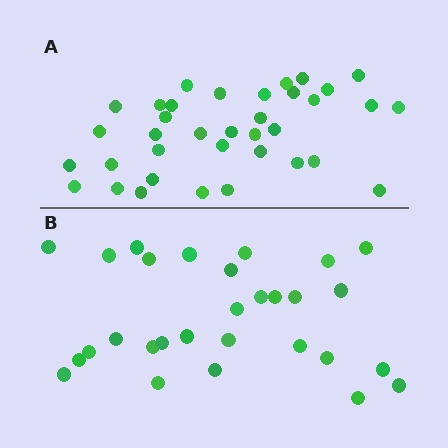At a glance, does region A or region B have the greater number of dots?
Region A (the top region) has more dots.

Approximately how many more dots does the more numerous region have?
Region A has roughly 8 or so more dots than region B.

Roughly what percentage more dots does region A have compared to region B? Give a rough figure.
About 25% more.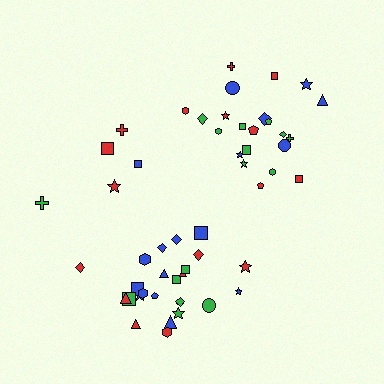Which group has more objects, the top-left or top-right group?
The top-right group.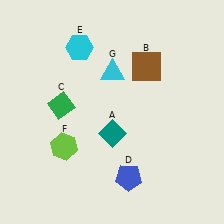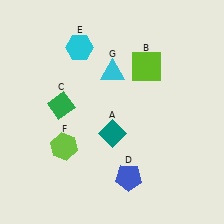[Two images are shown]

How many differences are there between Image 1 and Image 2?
There is 1 difference between the two images.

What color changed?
The square (B) changed from brown in Image 1 to lime in Image 2.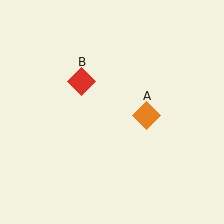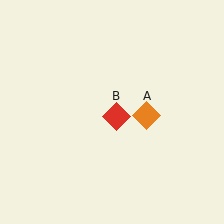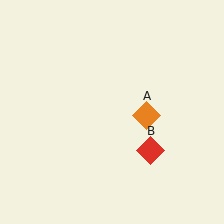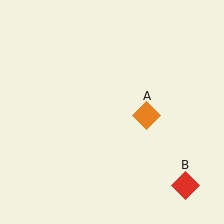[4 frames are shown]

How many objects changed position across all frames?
1 object changed position: red diamond (object B).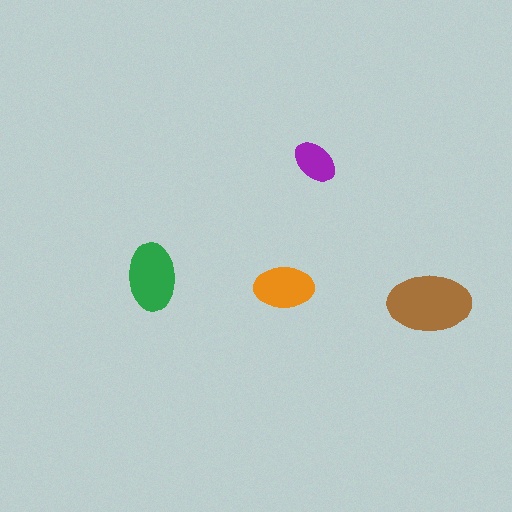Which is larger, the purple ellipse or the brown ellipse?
The brown one.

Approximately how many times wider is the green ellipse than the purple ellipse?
About 1.5 times wider.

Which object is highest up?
The purple ellipse is topmost.